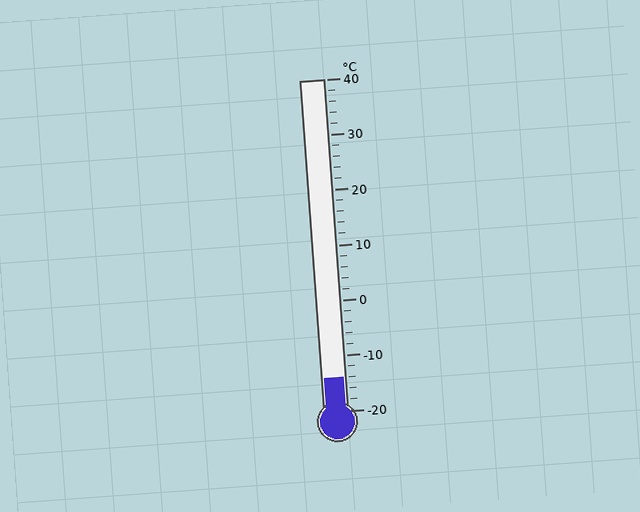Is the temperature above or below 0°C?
The temperature is below 0°C.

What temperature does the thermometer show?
The thermometer shows approximately -14°C.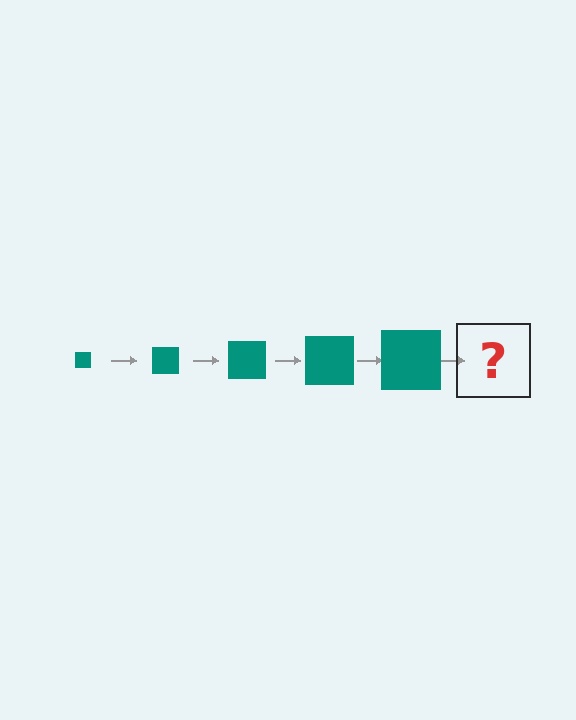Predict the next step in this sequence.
The next step is a teal square, larger than the previous one.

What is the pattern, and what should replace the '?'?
The pattern is that the square gets progressively larger each step. The '?' should be a teal square, larger than the previous one.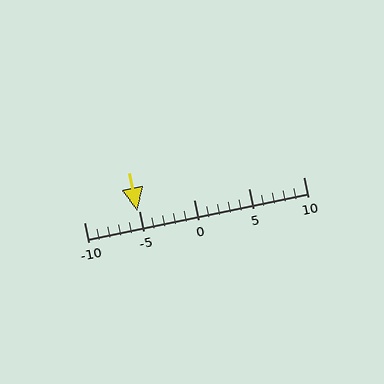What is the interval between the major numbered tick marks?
The major tick marks are spaced 5 units apart.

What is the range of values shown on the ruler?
The ruler shows values from -10 to 10.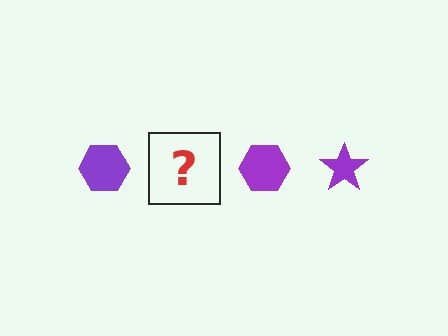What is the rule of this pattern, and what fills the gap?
The rule is that the pattern cycles through hexagon, star shapes in purple. The gap should be filled with a purple star.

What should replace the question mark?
The question mark should be replaced with a purple star.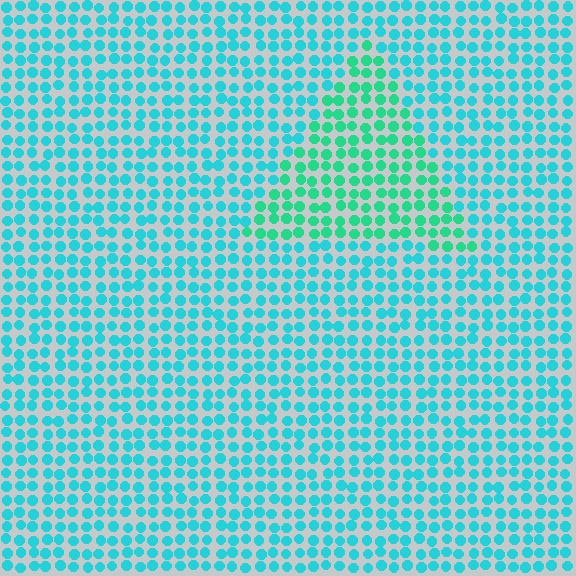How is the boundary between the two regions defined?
The boundary is defined purely by a slight shift in hue (about 29 degrees). Spacing, size, and orientation are identical on both sides.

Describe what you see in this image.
The image is filled with small cyan elements in a uniform arrangement. A triangle-shaped region is visible where the elements are tinted to a slightly different hue, forming a subtle color boundary.